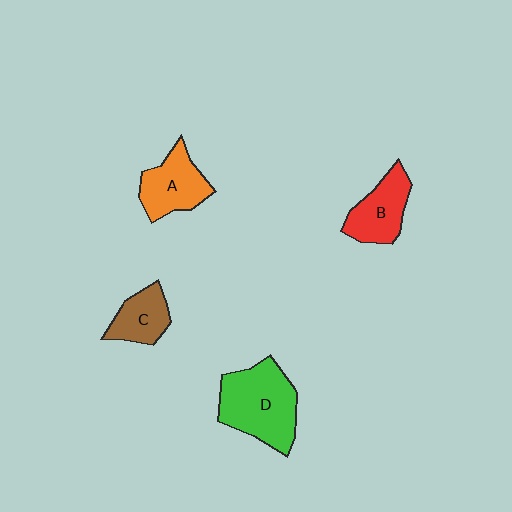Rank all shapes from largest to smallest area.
From largest to smallest: D (green), A (orange), B (red), C (brown).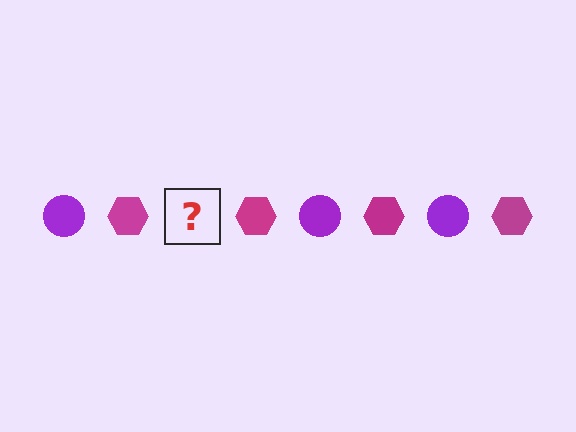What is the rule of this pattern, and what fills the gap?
The rule is that the pattern alternates between purple circle and magenta hexagon. The gap should be filled with a purple circle.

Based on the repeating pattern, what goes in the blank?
The blank should be a purple circle.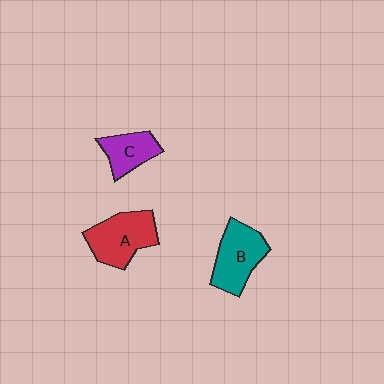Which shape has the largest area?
Shape A (red).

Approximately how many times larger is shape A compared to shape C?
Approximately 1.5 times.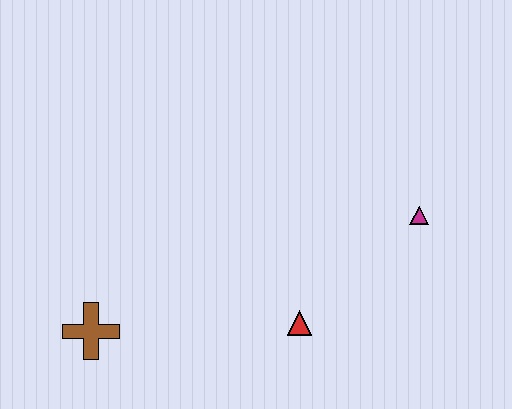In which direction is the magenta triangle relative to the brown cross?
The magenta triangle is to the right of the brown cross.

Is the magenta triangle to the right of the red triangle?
Yes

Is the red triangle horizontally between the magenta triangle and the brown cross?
Yes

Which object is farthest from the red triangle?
The brown cross is farthest from the red triangle.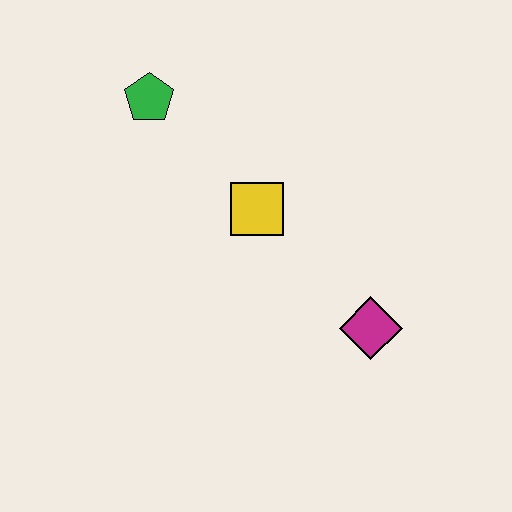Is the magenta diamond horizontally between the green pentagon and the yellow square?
No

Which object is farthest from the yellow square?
The magenta diamond is farthest from the yellow square.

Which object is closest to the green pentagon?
The yellow square is closest to the green pentagon.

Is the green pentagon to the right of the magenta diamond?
No